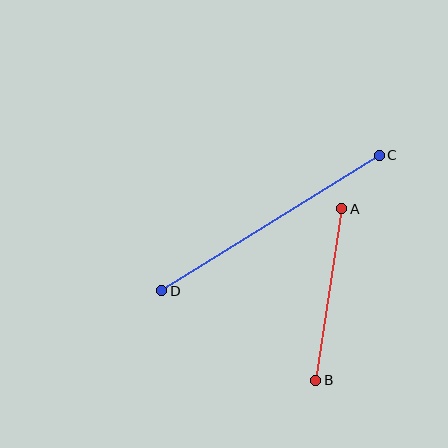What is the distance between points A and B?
The distance is approximately 173 pixels.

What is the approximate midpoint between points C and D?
The midpoint is at approximately (271, 223) pixels.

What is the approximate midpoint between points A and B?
The midpoint is at approximately (329, 295) pixels.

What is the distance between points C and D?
The distance is approximately 256 pixels.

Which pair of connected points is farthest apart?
Points C and D are farthest apart.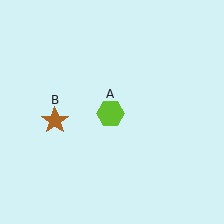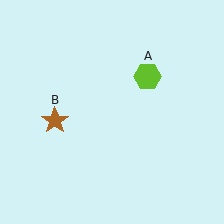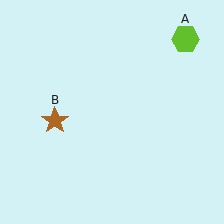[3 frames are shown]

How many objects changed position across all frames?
1 object changed position: lime hexagon (object A).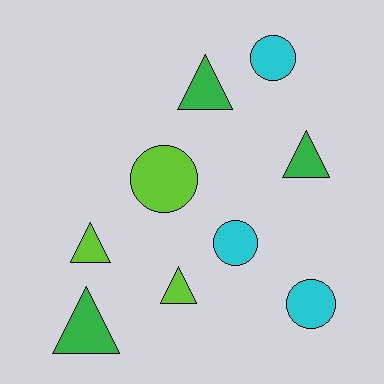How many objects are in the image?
There are 9 objects.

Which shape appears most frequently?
Triangle, with 5 objects.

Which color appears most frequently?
Green, with 3 objects.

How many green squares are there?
There are no green squares.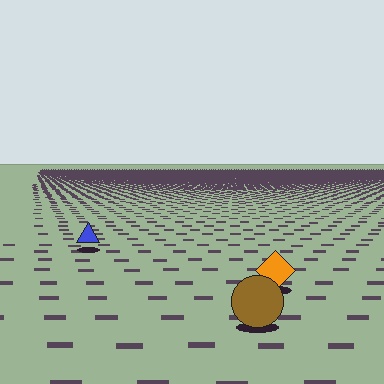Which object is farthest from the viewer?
The blue triangle is farthest from the viewer. It appears smaller and the ground texture around it is denser.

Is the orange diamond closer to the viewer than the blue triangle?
Yes. The orange diamond is closer — you can tell from the texture gradient: the ground texture is coarser near it.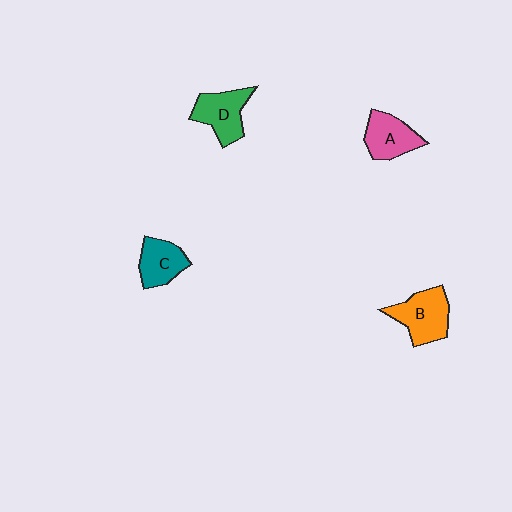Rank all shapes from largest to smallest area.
From largest to smallest: B (orange), D (green), A (pink), C (teal).